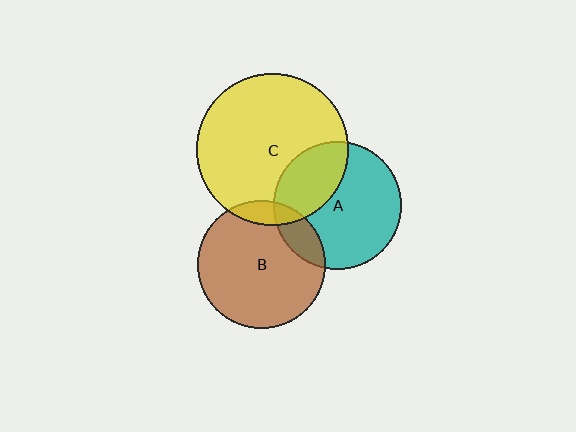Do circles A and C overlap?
Yes.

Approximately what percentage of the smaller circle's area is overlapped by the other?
Approximately 30%.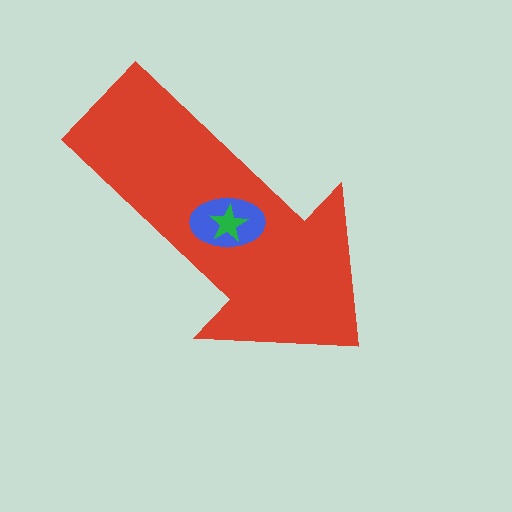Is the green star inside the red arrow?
Yes.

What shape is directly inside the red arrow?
The blue ellipse.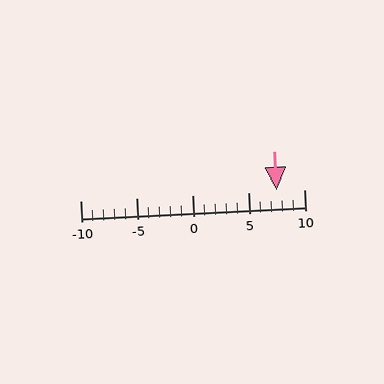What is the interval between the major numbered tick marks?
The major tick marks are spaced 5 units apart.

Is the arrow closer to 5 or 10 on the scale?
The arrow is closer to 10.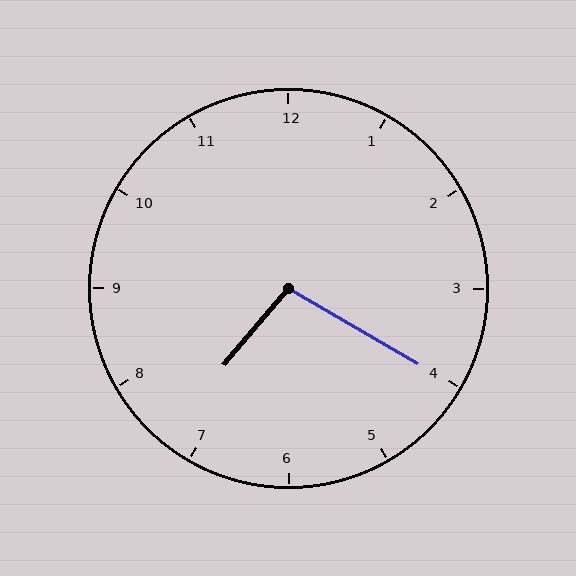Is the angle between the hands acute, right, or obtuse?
It is obtuse.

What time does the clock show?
7:20.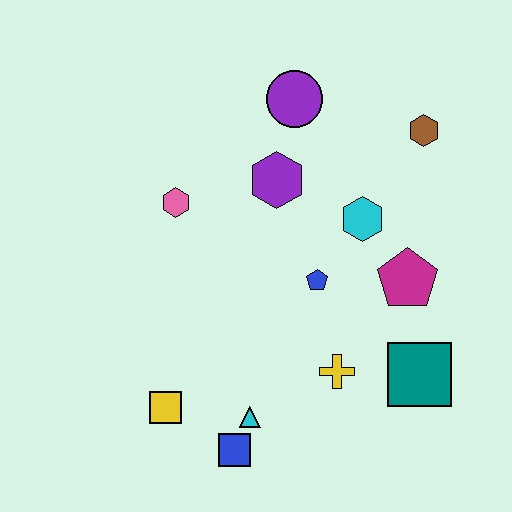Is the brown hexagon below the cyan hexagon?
No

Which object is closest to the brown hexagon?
The cyan hexagon is closest to the brown hexagon.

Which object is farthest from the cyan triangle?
The brown hexagon is farthest from the cyan triangle.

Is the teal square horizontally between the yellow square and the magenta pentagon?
No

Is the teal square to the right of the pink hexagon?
Yes